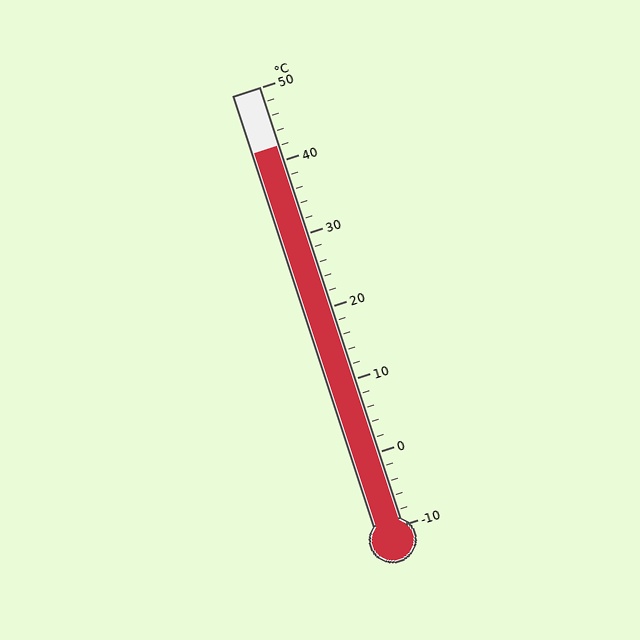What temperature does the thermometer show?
The thermometer shows approximately 42°C.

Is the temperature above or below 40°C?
The temperature is above 40°C.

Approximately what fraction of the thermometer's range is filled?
The thermometer is filled to approximately 85% of its range.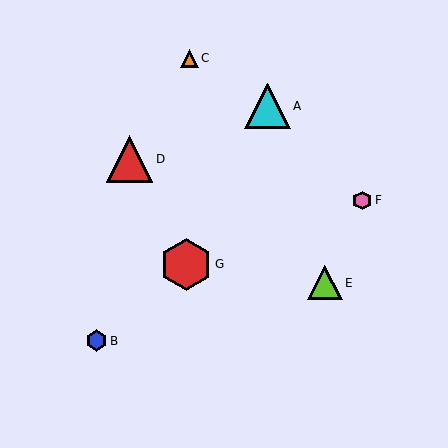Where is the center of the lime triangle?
The center of the lime triangle is at (325, 283).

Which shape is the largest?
The red hexagon (labeled G) is the largest.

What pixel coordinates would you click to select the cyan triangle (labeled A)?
Click at (267, 106) to select the cyan triangle A.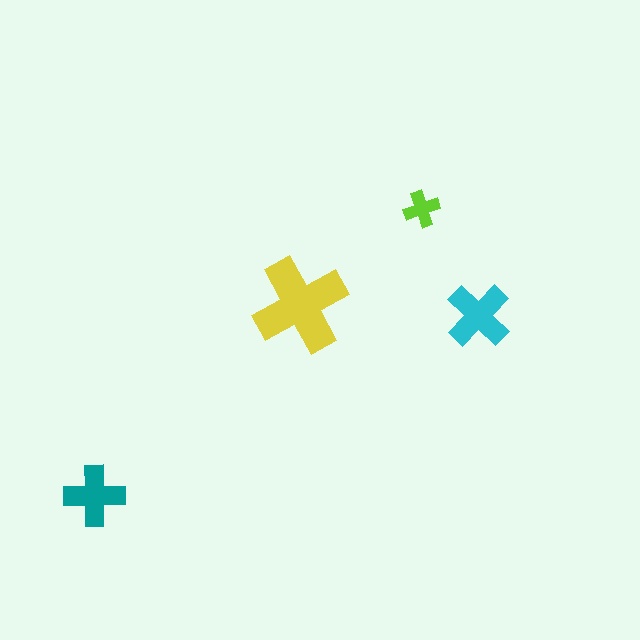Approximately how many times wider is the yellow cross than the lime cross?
About 2.5 times wider.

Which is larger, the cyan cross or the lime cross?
The cyan one.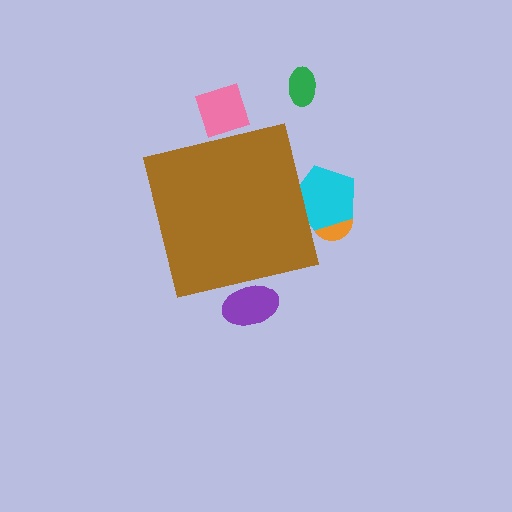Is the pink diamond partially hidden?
Yes, the pink diamond is partially hidden behind the brown square.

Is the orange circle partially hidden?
Yes, the orange circle is partially hidden behind the brown square.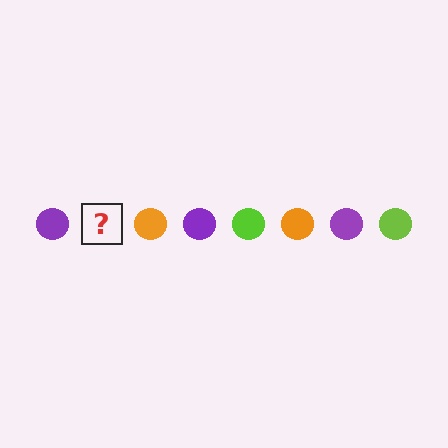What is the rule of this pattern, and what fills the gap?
The rule is that the pattern cycles through purple, lime, orange circles. The gap should be filled with a lime circle.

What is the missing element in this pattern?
The missing element is a lime circle.